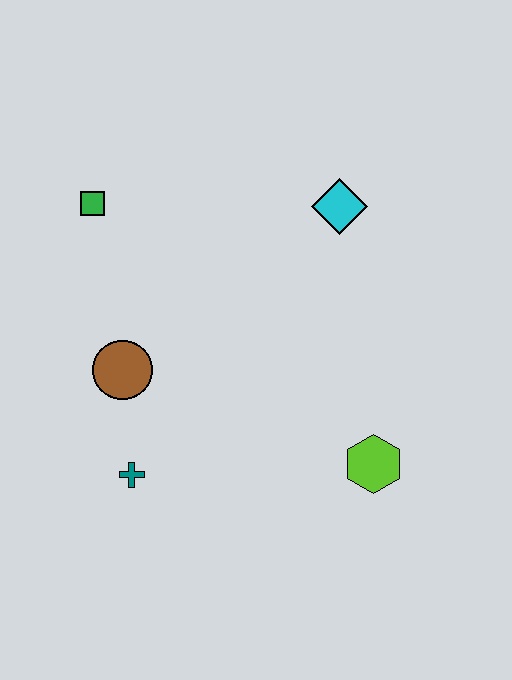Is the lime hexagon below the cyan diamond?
Yes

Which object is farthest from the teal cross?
The cyan diamond is farthest from the teal cross.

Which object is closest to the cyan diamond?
The green square is closest to the cyan diamond.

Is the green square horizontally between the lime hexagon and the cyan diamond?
No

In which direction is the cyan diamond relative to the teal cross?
The cyan diamond is above the teal cross.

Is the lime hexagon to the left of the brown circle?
No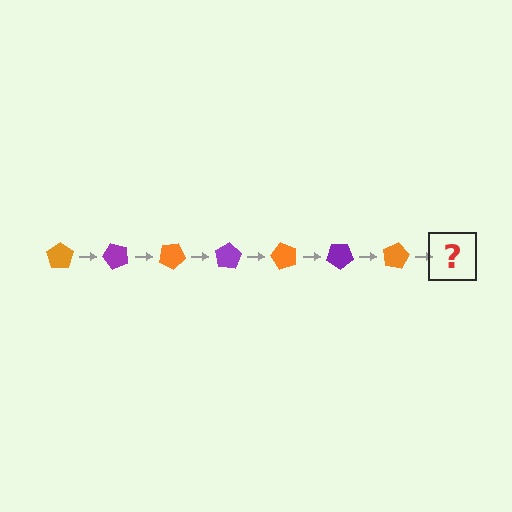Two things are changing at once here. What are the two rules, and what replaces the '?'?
The two rules are that it rotates 50 degrees each step and the color cycles through orange and purple. The '?' should be a purple pentagon, rotated 350 degrees from the start.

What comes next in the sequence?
The next element should be a purple pentagon, rotated 350 degrees from the start.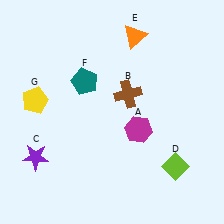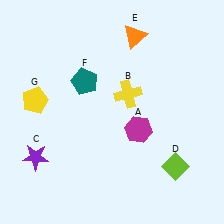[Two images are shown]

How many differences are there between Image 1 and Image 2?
There is 1 difference between the two images.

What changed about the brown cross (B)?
In Image 1, B is brown. In Image 2, it changed to yellow.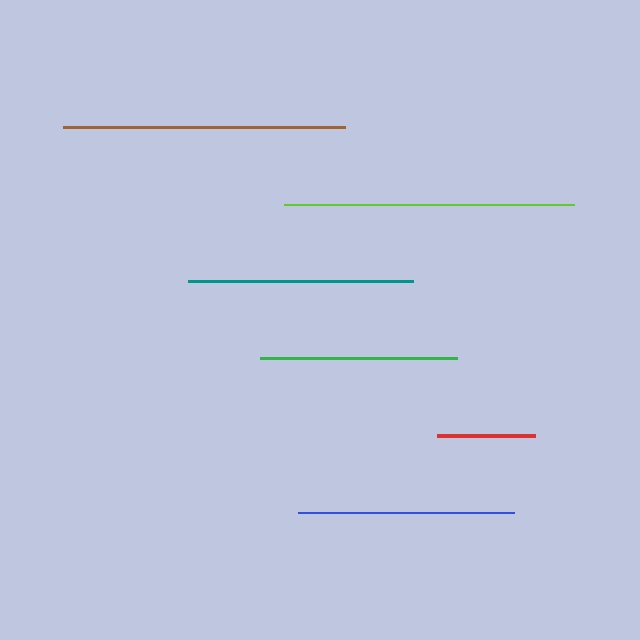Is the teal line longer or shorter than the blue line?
The teal line is longer than the blue line.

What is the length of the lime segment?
The lime segment is approximately 290 pixels long.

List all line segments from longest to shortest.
From longest to shortest: lime, brown, teal, blue, green, red.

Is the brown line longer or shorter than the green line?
The brown line is longer than the green line.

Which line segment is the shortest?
The red line is the shortest at approximately 98 pixels.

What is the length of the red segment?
The red segment is approximately 98 pixels long.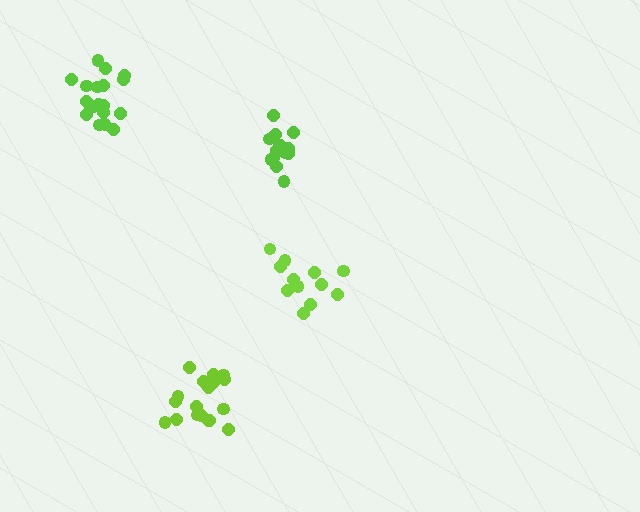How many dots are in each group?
Group 1: 12 dots, Group 2: 14 dots, Group 3: 18 dots, Group 4: 18 dots (62 total).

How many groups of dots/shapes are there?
There are 4 groups.